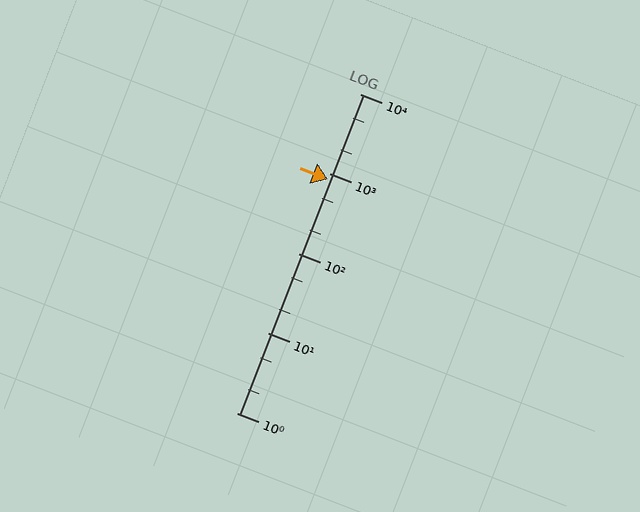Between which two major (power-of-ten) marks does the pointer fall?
The pointer is between 100 and 1000.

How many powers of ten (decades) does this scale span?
The scale spans 4 decades, from 1 to 10000.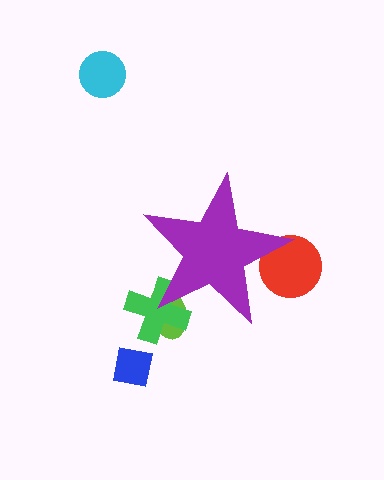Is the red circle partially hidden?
Yes, the red circle is partially hidden behind the purple star.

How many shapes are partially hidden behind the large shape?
3 shapes are partially hidden.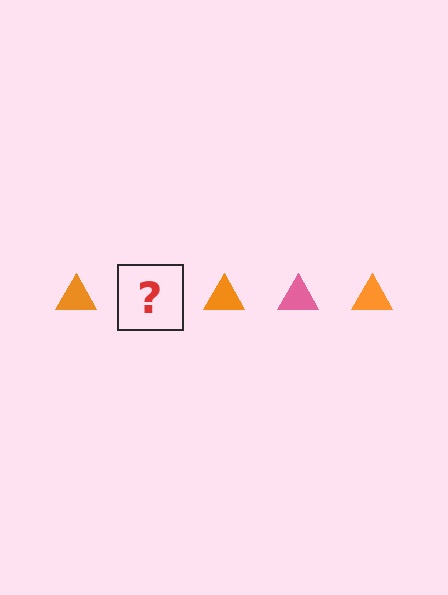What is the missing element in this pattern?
The missing element is a pink triangle.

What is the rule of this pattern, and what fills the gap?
The rule is that the pattern cycles through orange, pink triangles. The gap should be filled with a pink triangle.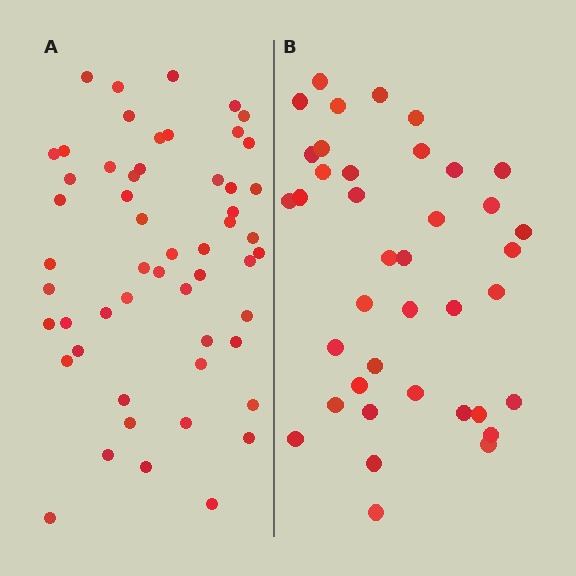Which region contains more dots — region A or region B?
Region A (the left region) has more dots.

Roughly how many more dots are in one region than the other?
Region A has approximately 15 more dots than region B.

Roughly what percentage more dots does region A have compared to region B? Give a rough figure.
About 40% more.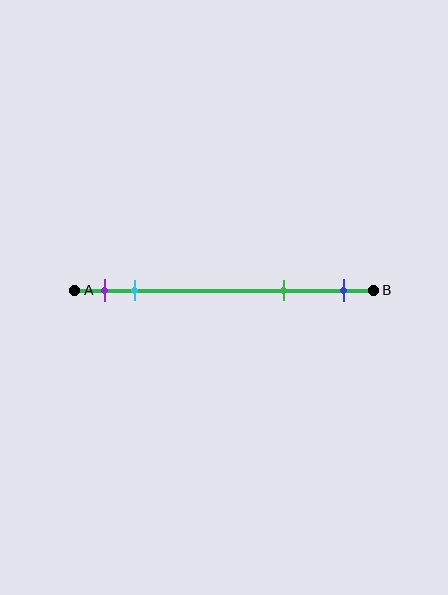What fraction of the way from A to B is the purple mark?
The purple mark is approximately 10% (0.1) of the way from A to B.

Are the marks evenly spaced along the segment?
No, the marks are not evenly spaced.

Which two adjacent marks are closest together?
The purple and cyan marks are the closest adjacent pair.